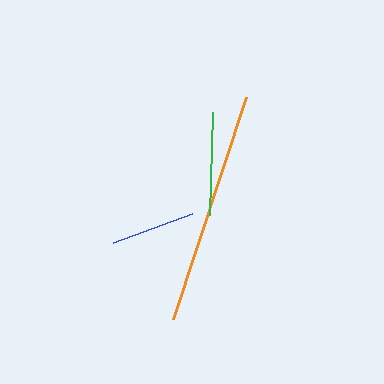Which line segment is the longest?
The orange line is the longest at approximately 234 pixels.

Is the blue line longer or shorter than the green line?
The green line is longer than the blue line.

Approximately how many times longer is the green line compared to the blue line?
The green line is approximately 1.2 times the length of the blue line.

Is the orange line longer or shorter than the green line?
The orange line is longer than the green line.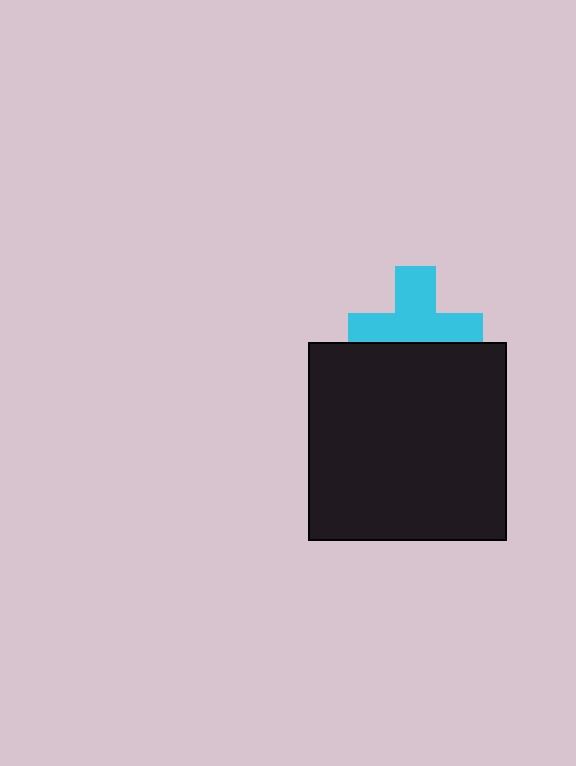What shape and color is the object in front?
The object in front is a black square.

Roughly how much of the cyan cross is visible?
About half of it is visible (roughly 62%).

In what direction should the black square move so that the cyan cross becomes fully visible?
The black square should move down. That is the shortest direction to clear the overlap and leave the cyan cross fully visible.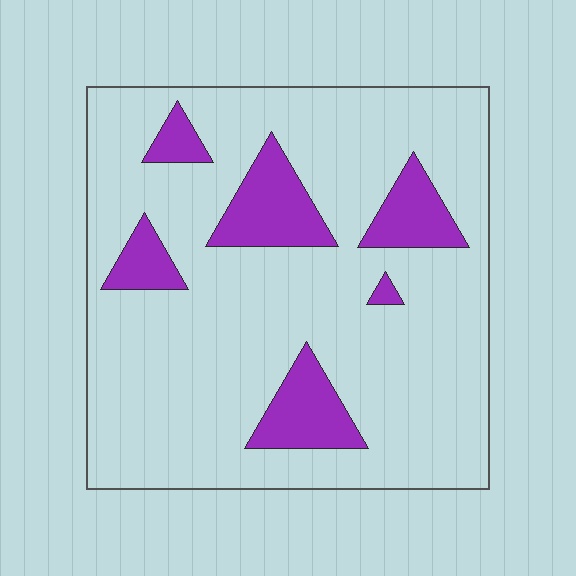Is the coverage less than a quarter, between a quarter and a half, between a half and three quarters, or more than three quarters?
Less than a quarter.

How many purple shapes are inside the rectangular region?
6.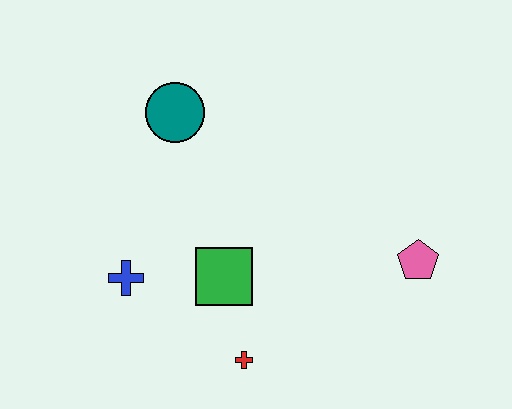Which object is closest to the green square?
The red cross is closest to the green square.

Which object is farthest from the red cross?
The teal circle is farthest from the red cross.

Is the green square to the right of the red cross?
No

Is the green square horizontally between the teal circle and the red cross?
Yes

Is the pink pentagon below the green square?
No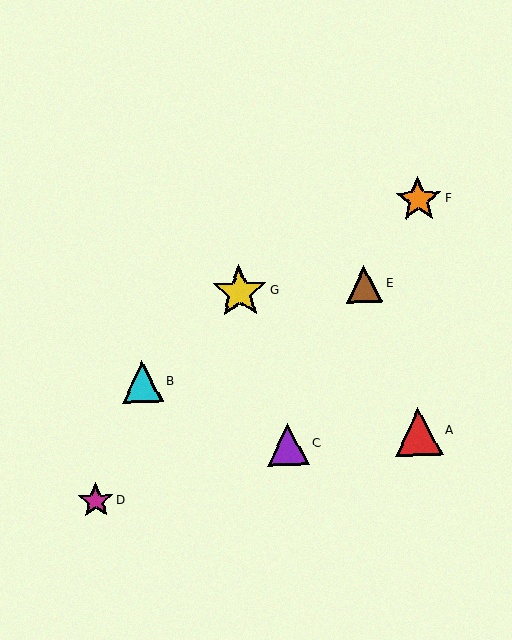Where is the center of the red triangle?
The center of the red triangle is at (419, 432).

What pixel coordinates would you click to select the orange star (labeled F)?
Click at (418, 199) to select the orange star F.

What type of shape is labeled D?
Shape D is a magenta star.